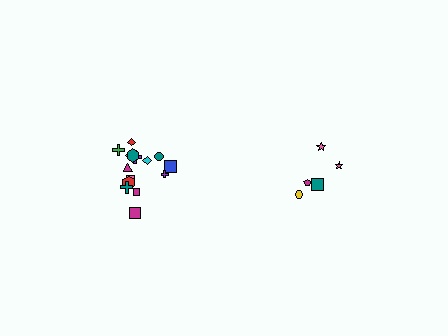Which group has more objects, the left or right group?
The left group.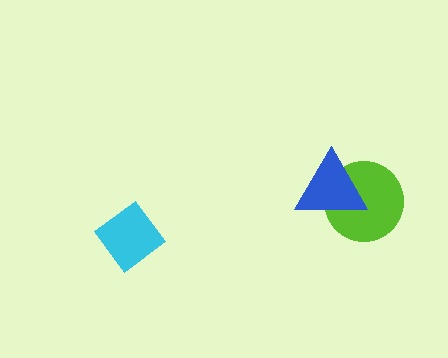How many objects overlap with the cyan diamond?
0 objects overlap with the cyan diamond.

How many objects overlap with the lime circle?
1 object overlaps with the lime circle.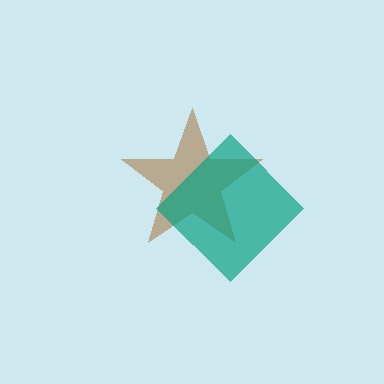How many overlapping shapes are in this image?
There are 2 overlapping shapes in the image.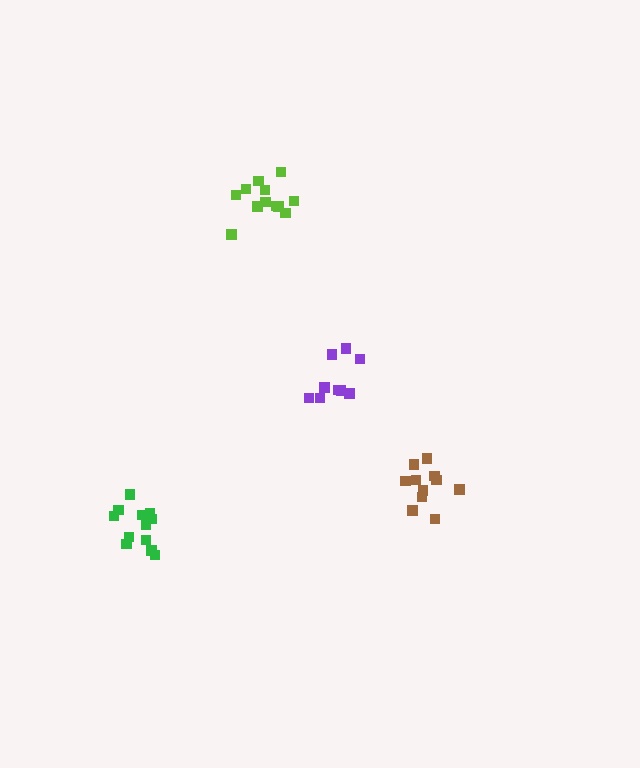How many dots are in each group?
Group 1: 11 dots, Group 2: 9 dots, Group 3: 12 dots, Group 4: 12 dots (44 total).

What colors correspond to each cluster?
The clusters are colored: brown, purple, lime, green.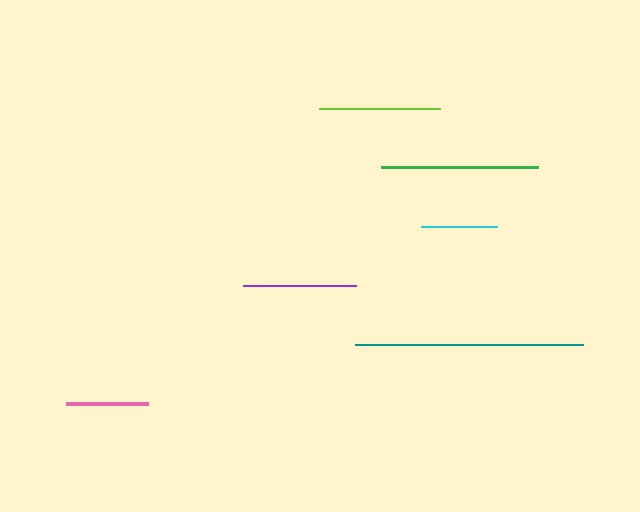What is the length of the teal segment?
The teal segment is approximately 228 pixels long.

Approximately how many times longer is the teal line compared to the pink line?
The teal line is approximately 2.8 times the length of the pink line.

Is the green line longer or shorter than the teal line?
The teal line is longer than the green line.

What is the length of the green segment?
The green segment is approximately 158 pixels long.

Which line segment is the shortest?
The cyan line is the shortest at approximately 77 pixels.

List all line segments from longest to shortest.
From longest to shortest: teal, green, lime, purple, pink, cyan.